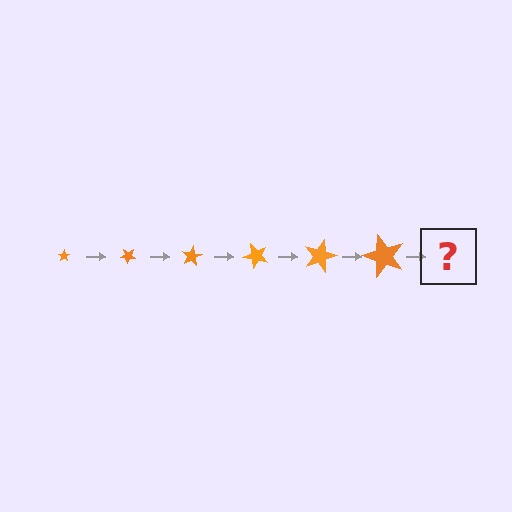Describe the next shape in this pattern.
It should be a star, larger than the previous one and rotated 240 degrees from the start.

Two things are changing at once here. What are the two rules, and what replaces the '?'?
The two rules are that the star grows larger each step and it rotates 40 degrees each step. The '?' should be a star, larger than the previous one and rotated 240 degrees from the start.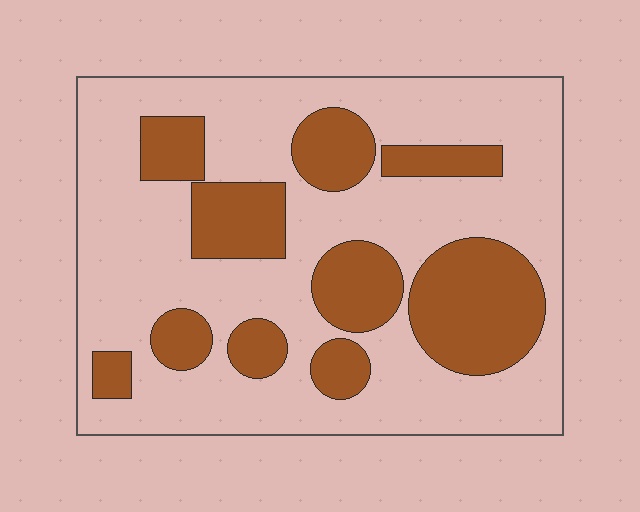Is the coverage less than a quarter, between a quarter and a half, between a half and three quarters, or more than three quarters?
Between a quarter and a half.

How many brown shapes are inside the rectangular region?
10.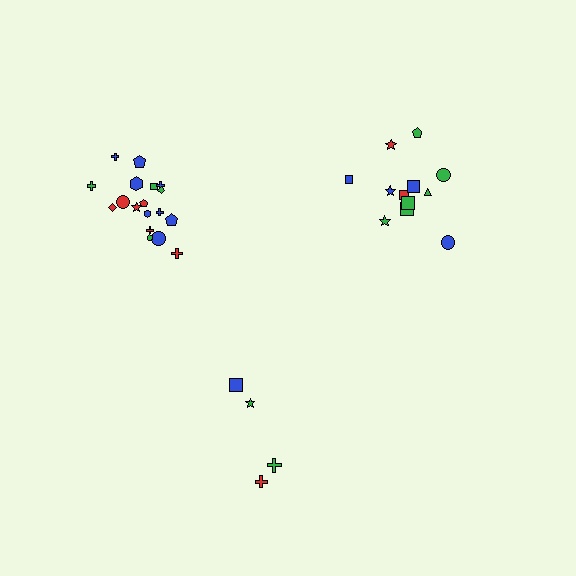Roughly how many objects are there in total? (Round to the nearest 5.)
Roughly 35 objects in total.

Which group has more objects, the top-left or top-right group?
The top-left group.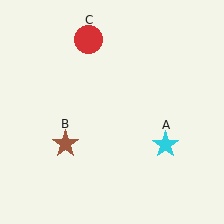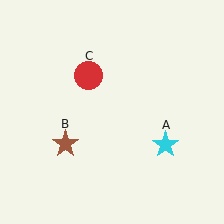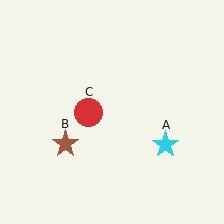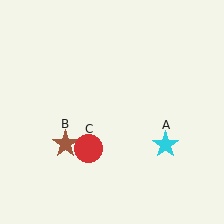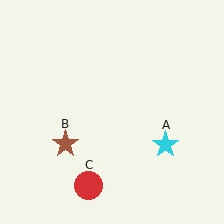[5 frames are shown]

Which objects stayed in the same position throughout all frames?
Cyan star (object A) and brown star (object B) remained stationary.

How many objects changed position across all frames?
1 object changed position: red circle (object C).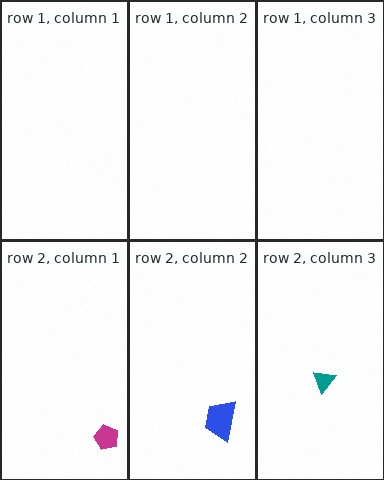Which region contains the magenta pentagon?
The row 2, column 1 region.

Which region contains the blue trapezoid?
The row 2, column 2 region.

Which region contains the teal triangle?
The row 2, column 3 region.